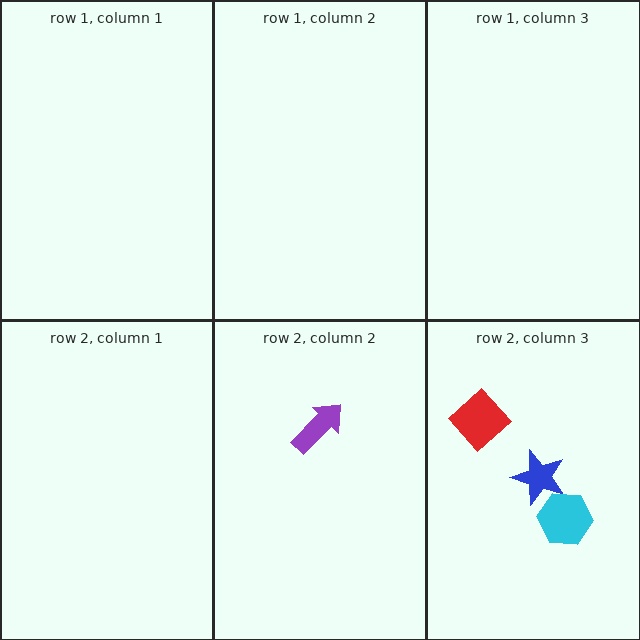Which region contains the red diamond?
The row 2, column 3 region.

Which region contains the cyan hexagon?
The row 2, column 3 region.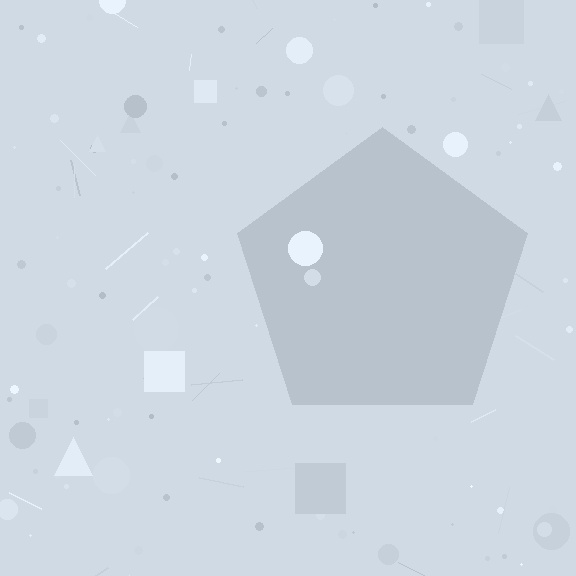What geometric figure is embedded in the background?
A pentagon is embedded in the background.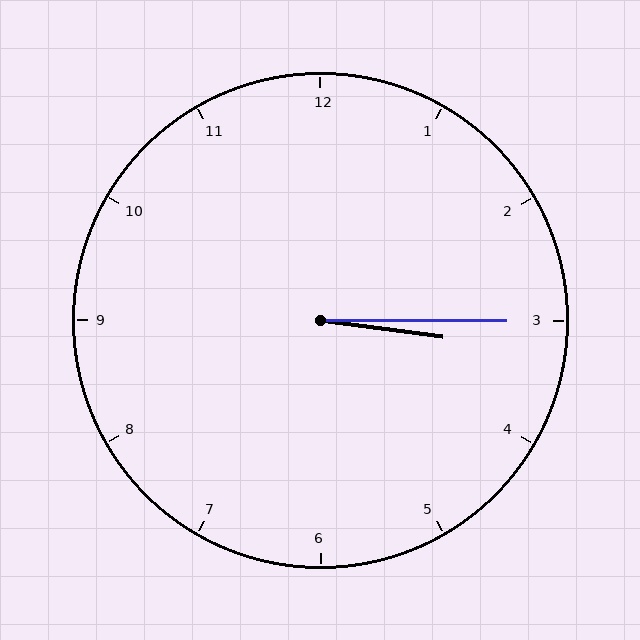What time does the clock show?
3:15.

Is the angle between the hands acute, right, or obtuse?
It is acute.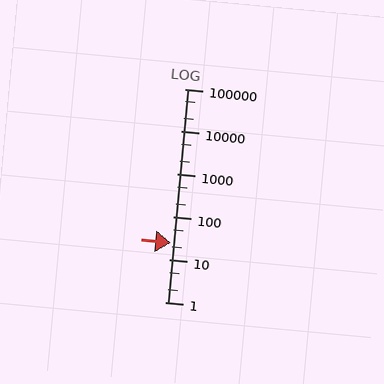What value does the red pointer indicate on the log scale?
The pointer indicates approximately 25.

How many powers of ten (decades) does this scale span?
The scale spans 5 decades, from 1 to 100000.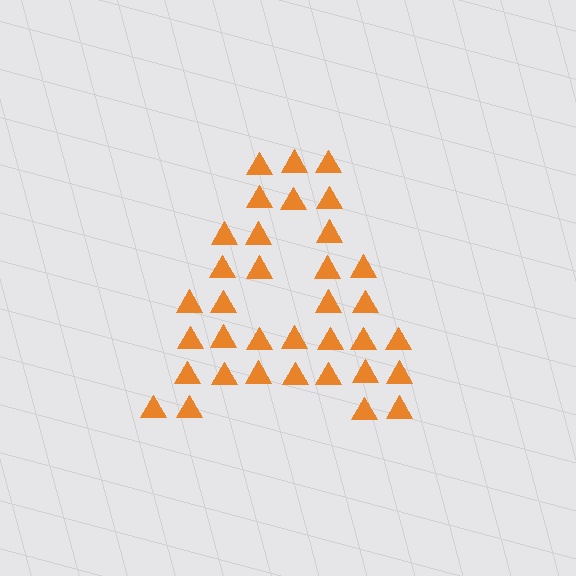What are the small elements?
The small elements are triangles.